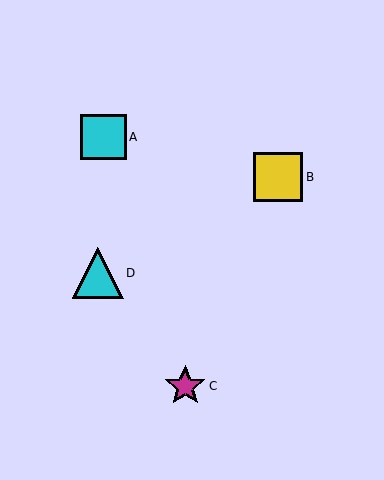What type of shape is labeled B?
Shape B is a yellow square.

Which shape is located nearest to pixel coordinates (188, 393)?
The magenta star (labeled C) at (185, 386) is nearest to that location.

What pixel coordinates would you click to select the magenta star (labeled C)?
Click at (185, 386) to select the magenta star C.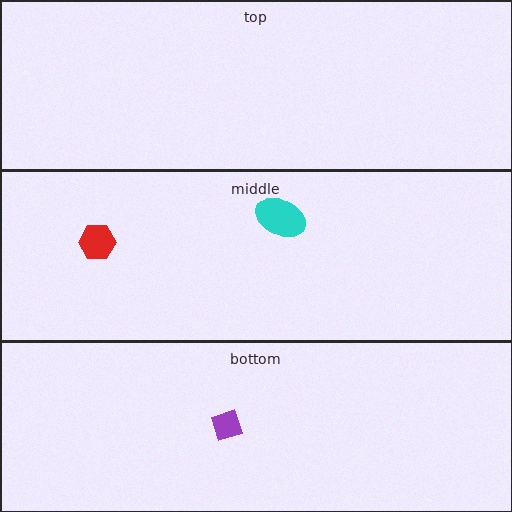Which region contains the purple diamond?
The bottom region.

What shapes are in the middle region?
The red hexagon, the cyan ellipse.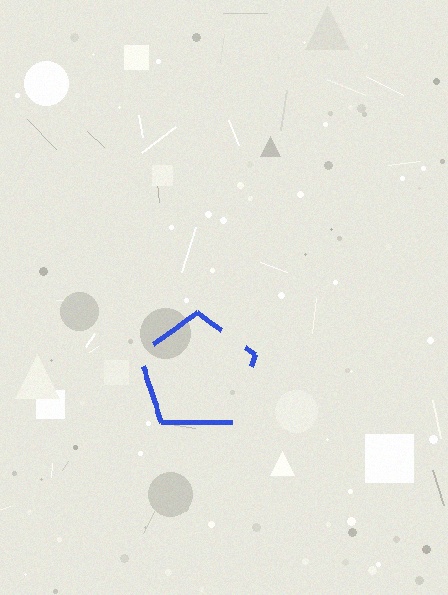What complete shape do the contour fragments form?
The contour fragments form a pentagon.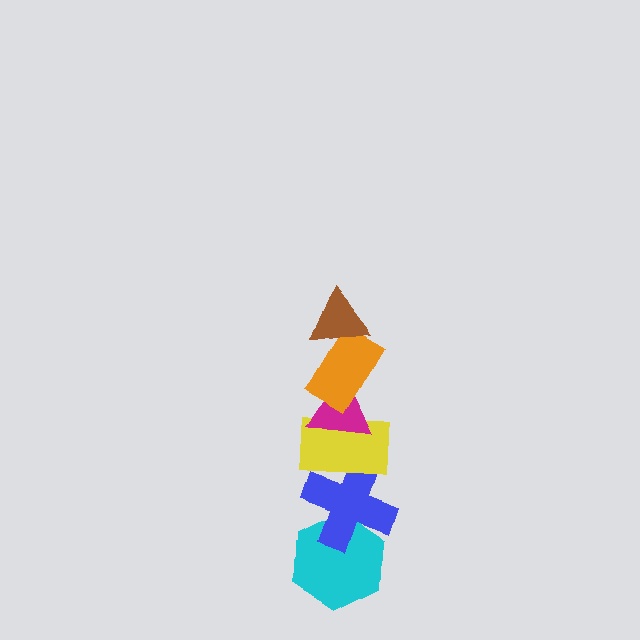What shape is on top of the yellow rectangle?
The magenta triangle is on top of the yellow rectangle.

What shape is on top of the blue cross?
The yellow rectangle is on top of the blue cross.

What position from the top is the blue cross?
The blue cross is 5th from the top.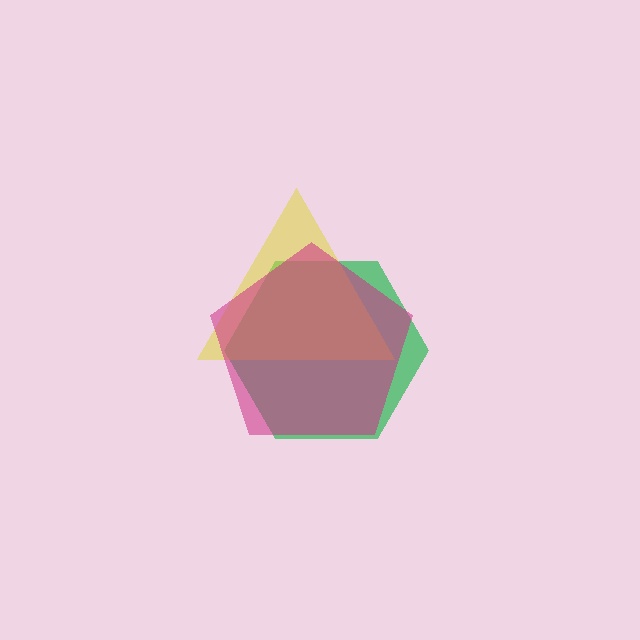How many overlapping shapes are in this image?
There are 3 overlapping shapes in the image.